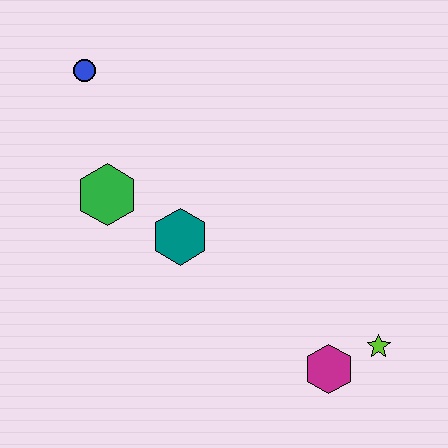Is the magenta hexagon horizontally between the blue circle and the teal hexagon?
No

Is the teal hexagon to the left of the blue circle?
No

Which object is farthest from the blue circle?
The lime star is farthest from the blue circle.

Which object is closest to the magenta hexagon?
The lime star is closest to the magenta hexagon.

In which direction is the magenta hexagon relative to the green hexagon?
The magenta hexagon is to the right of the green hexagon.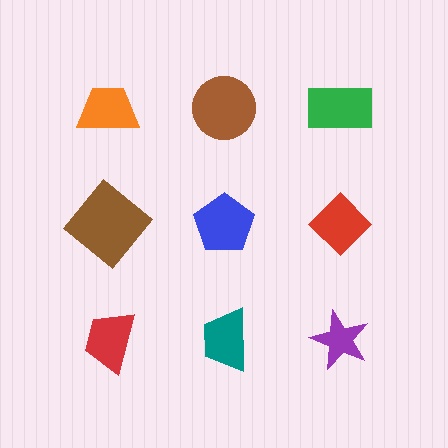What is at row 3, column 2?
A teal trapezoid.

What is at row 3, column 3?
A purple star.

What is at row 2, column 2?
A blue pentagon.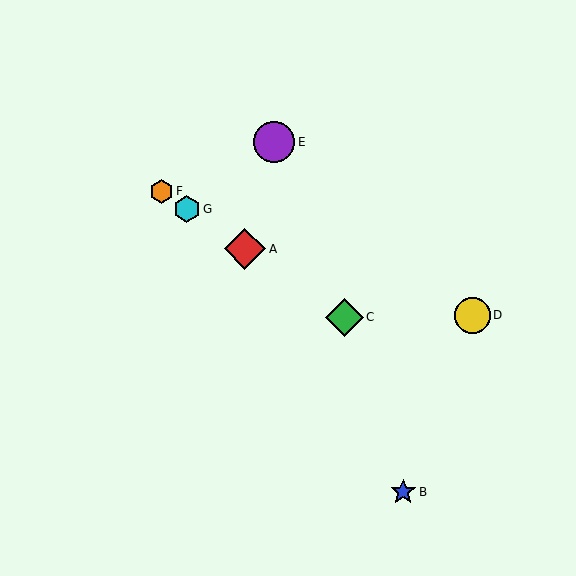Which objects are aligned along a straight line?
Objects A, C, F, G are aligned along a straight line.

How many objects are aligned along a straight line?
4 objects (A, C, F, G) are aligned along a straight line.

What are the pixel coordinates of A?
Object A is at (245, 249).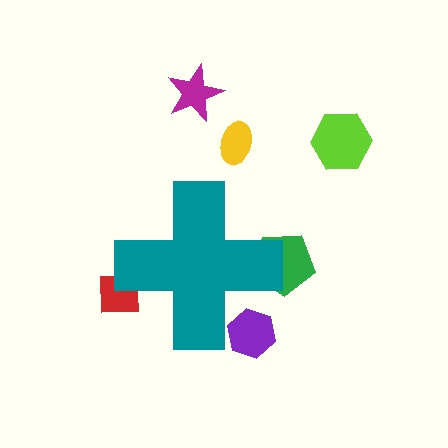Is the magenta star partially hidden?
No, the magenta star is fully visible.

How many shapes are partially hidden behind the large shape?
3 shapes are partially hidden.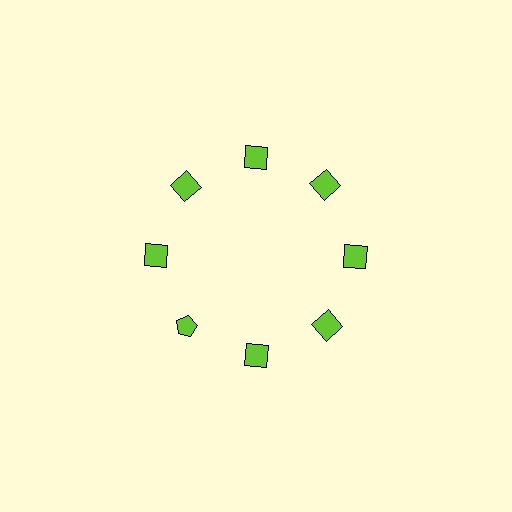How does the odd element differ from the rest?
It has a different shape: pentagon instead of square.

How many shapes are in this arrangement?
There are 8 shapes arranged in a ring pattern.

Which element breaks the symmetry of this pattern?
The lime pentagon at roughly the 8 o'clock position breaks the symmetry. All other shapes are lime squares.